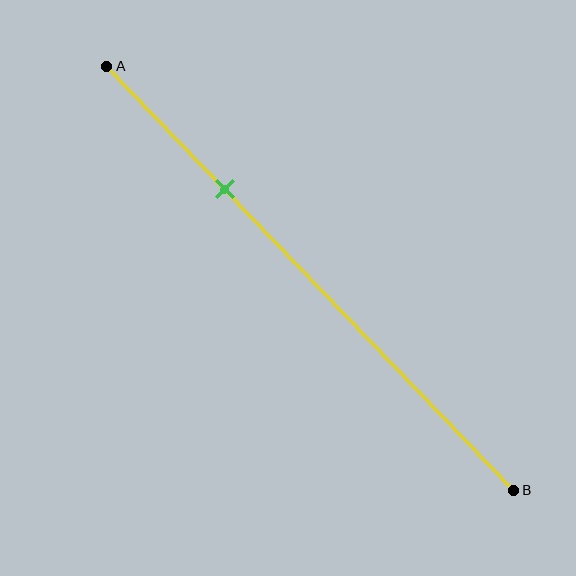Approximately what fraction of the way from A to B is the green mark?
The green mark is approximately 30% of the way from A to B.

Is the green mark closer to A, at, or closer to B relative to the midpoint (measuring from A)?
The green mark is closer to point A than the midpoint of segment AB.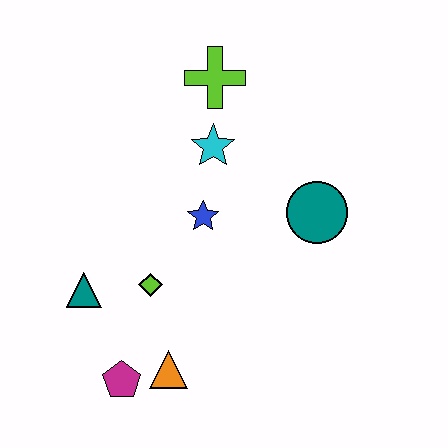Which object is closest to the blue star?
The cyan star is closest to the blue star.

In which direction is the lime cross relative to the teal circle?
The lime cross is above the teal circle.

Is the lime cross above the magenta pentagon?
Yes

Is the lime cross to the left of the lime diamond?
No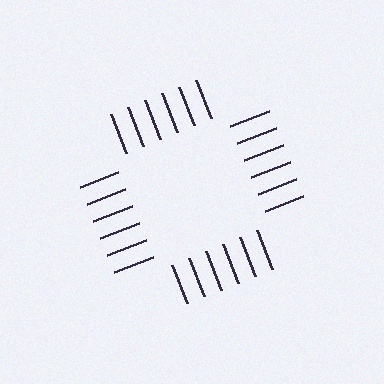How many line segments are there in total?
24 — 6 along each of the 4 edges.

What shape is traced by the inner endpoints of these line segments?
An illusory square — the line segments terminate on its edges but no continuous stroke is drawn.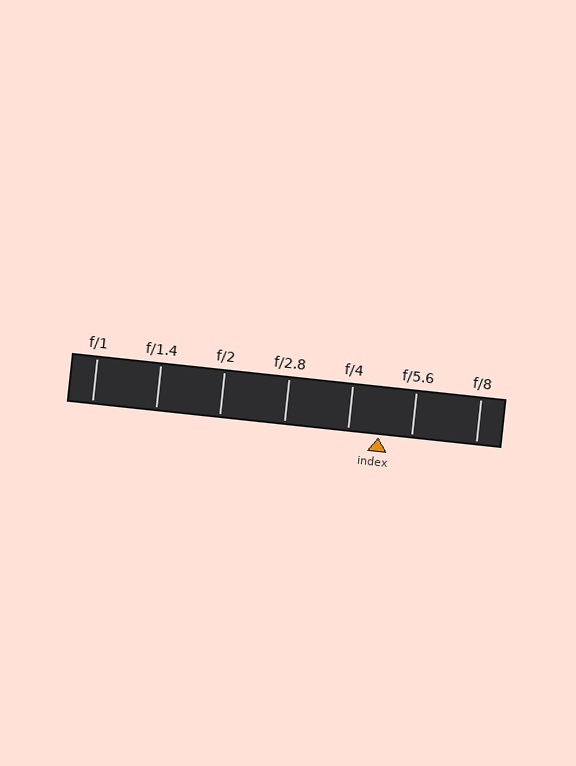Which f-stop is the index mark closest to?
The index mark is closest to f/4.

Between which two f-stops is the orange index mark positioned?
The index mark is between f/4 and f/5.6.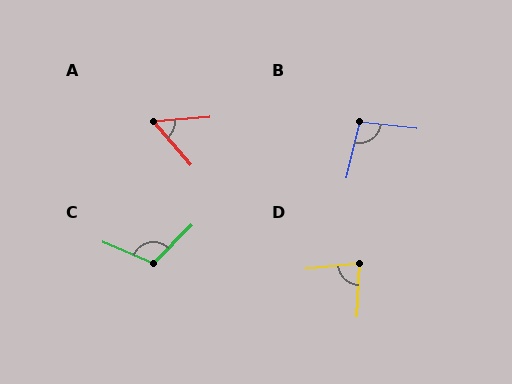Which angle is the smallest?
A, at approximately 54 degrees.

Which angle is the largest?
C, at approximately 112 degrees.